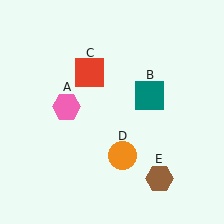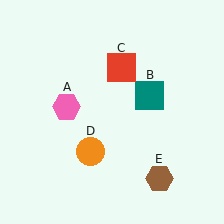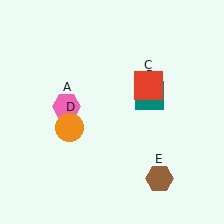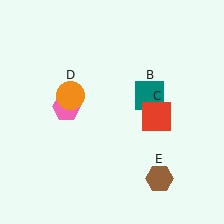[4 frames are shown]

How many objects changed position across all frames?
2 objects changed position: red square (object C), orange circle (object D).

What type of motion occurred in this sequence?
The red square (object C), orange circle (object D) rotated clockwise around the center of the scene.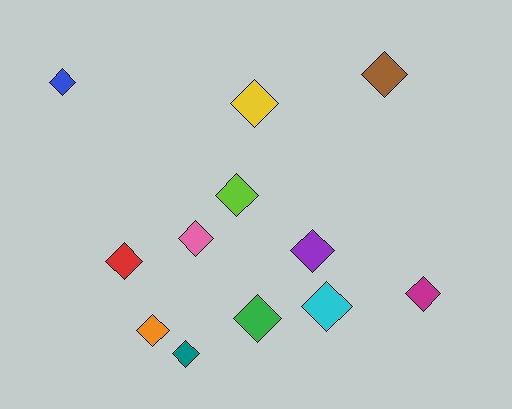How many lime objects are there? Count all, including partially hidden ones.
There is 1 lime object.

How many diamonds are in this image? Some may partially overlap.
There are 12 diamonds.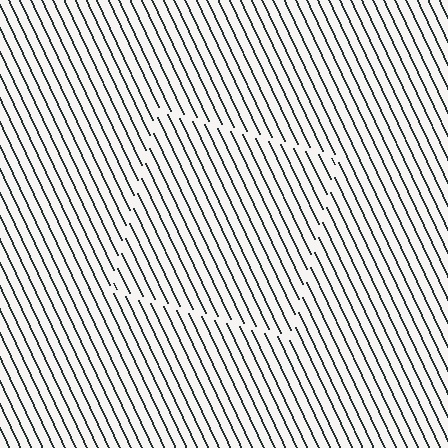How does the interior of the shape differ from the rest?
The interior of the shape contains the same grating, shifted by half a period — the contour is defined by the phase discontinuity where line-ends from the inner and outer gratings abut.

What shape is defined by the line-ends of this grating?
An illusory square. The interior of the shape contains the same grating, shifted by half a period — the contour is defined by the phase discontinuity where line-ends from the inner and outer gratings abut.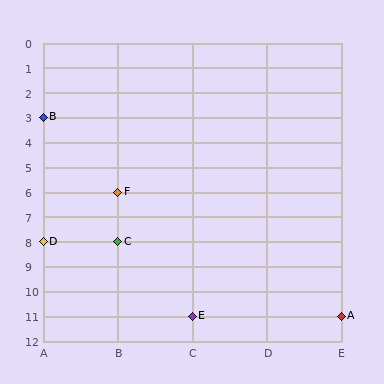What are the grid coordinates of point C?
Point C is at grid coordinates (B, 8).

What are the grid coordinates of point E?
Point E is at grid coordinates (C, 11).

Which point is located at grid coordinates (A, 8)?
Point D is at (A, 8).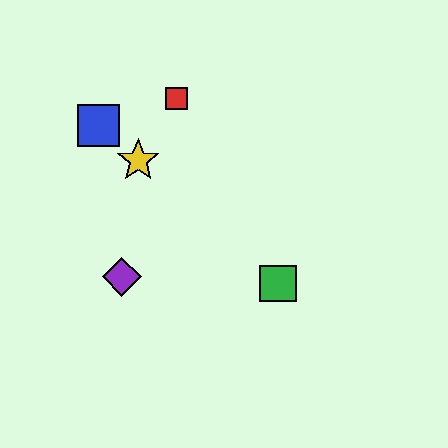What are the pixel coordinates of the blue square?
The blue square is at (98, 125).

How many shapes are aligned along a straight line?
3 shapes (the blue square, the green square, the yellow star) are aligned along a straight line.